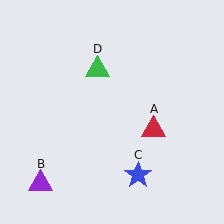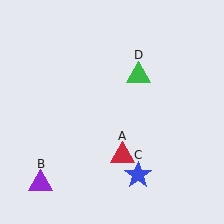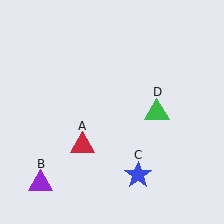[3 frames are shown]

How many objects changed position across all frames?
2 objects changed position: red triangle (object A), green triangle (object D).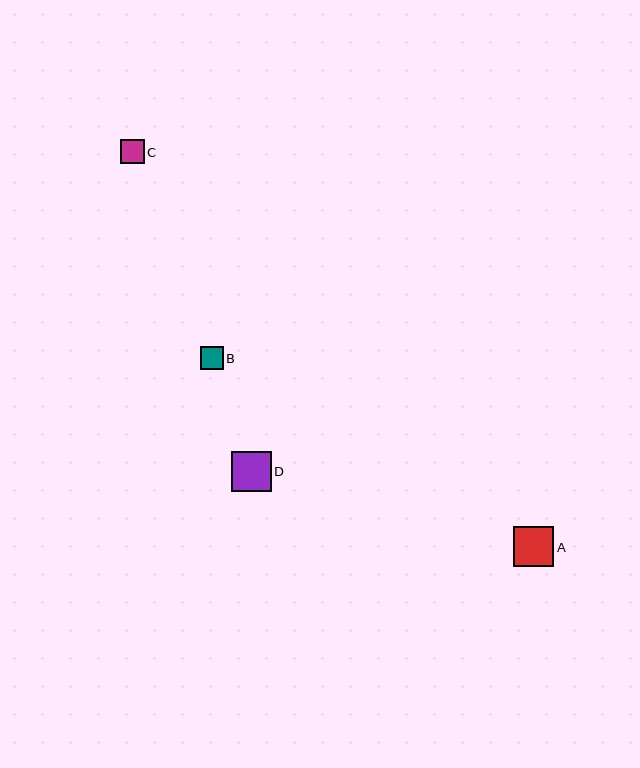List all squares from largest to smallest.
From largest to smallest: D, A, C, B.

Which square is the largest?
Square D is the largest with a size of approximately 40 pixels.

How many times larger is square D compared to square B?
Square D is approximately 1.8 times the size of square B.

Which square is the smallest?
Square B is the smallest with a size of approximately 22 pixels.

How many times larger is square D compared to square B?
Square D is approximately 1.8 times the size of square B.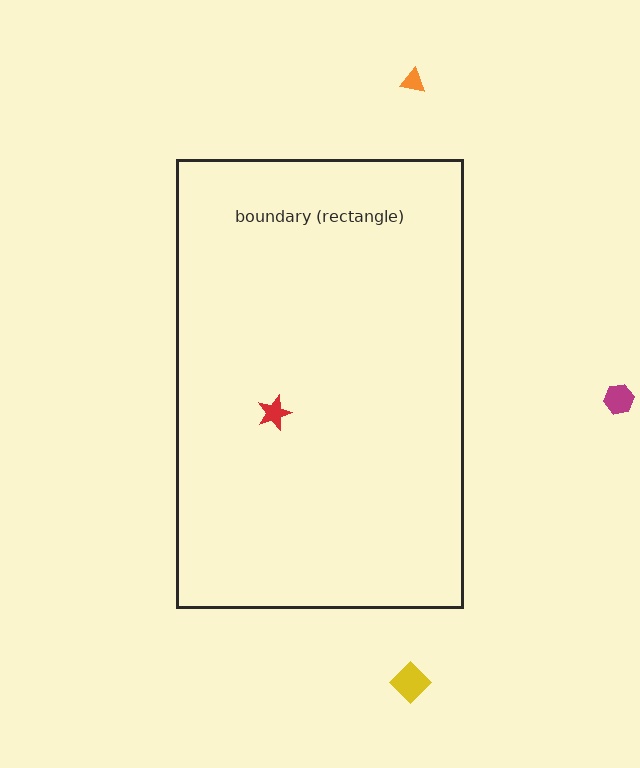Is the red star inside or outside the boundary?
Inside.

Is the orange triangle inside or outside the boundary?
Outside.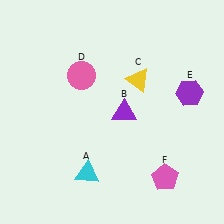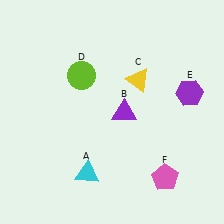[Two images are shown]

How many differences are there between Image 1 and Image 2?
There is 1 difference between the two images.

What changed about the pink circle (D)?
In Image 1, D is pink. In Image 2, it changed to lime.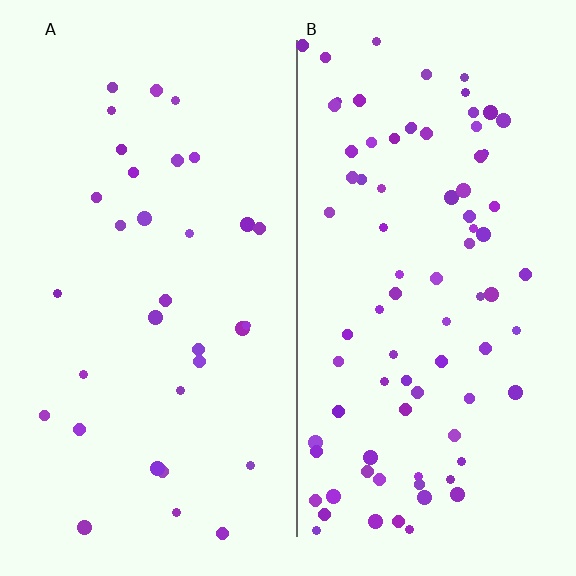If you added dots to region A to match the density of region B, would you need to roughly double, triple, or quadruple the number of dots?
Approximately triple.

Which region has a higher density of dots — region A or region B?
B (the right).